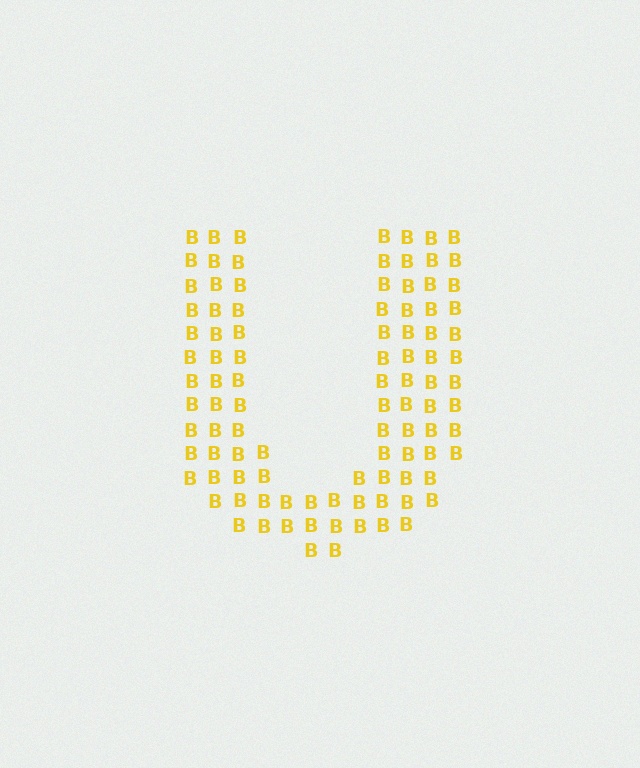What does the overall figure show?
The overall figure shows the letter U.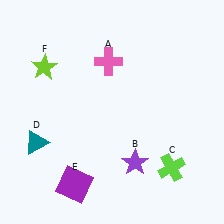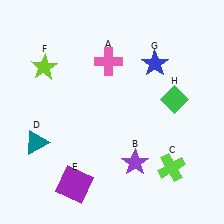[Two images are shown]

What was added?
A blue star (G), a green diamond (H) were added in Image 2.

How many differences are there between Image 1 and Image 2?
There are 2 differences between the two images.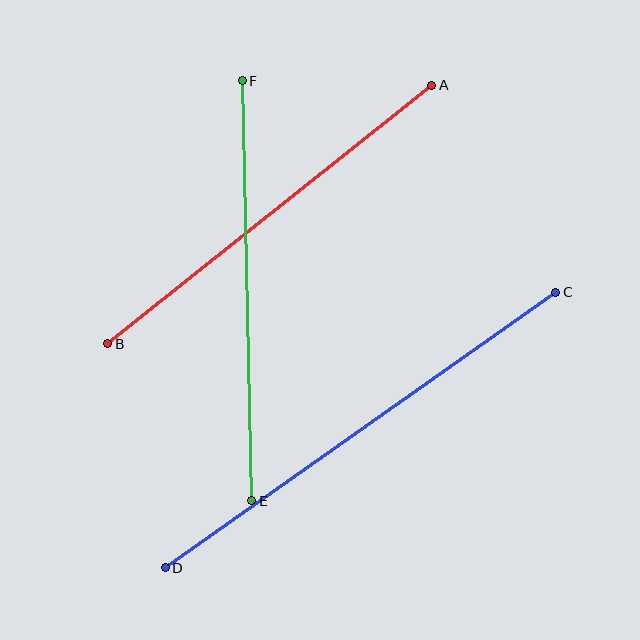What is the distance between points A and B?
The distance is approximately 414 pixels.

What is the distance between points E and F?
The distance is approximately 420 pixels.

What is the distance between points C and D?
The distance is approximately 478 pixels.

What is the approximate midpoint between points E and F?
The midpoint is at approximately (247, 291) pixels.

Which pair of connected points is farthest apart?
Points C and D are farthest apart.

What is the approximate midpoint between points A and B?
The midpoint is at approximately (270, 214) pixels.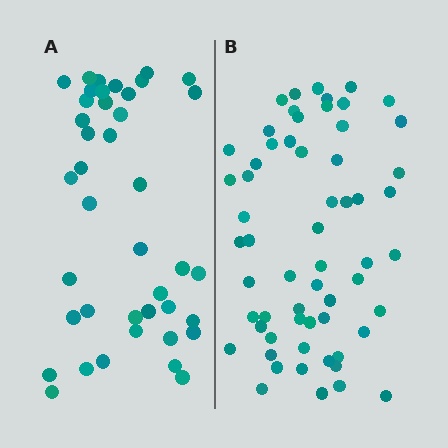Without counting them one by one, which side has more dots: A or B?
Region B (the right region) has more dots.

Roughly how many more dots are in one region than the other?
Region B has approximately 20 more dots than region A.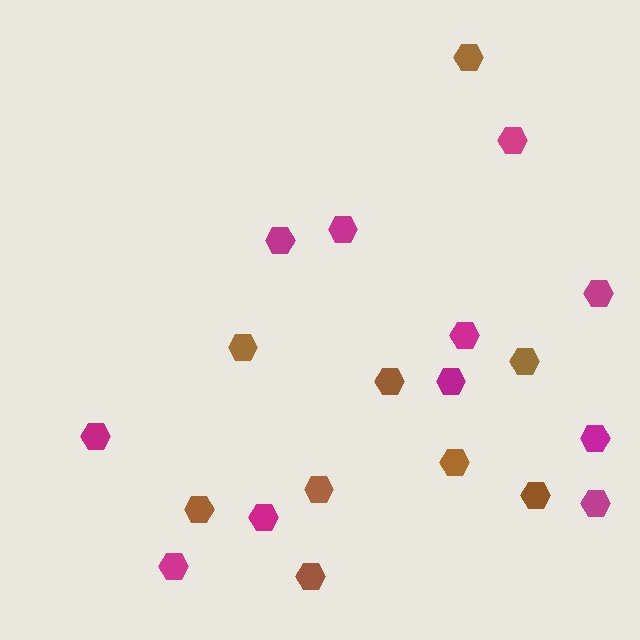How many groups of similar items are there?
There are 2 groups: one group of brown hexagons (9) and one group of magenta hexagons (11).